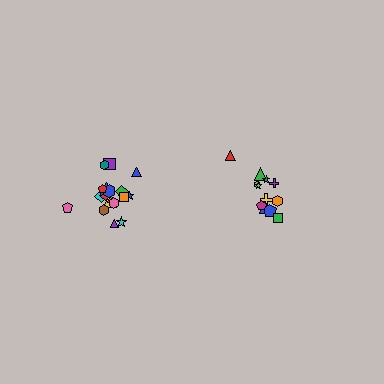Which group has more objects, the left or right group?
The left group.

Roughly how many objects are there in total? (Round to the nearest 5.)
Roughly 30 objects in total.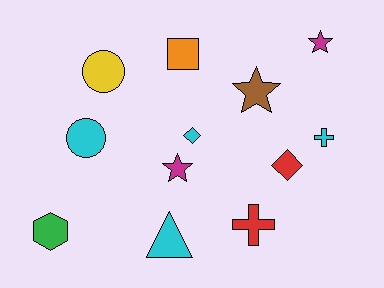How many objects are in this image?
There are 12 objects.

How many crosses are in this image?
There are 2 crosses.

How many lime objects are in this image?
There are no lime objects.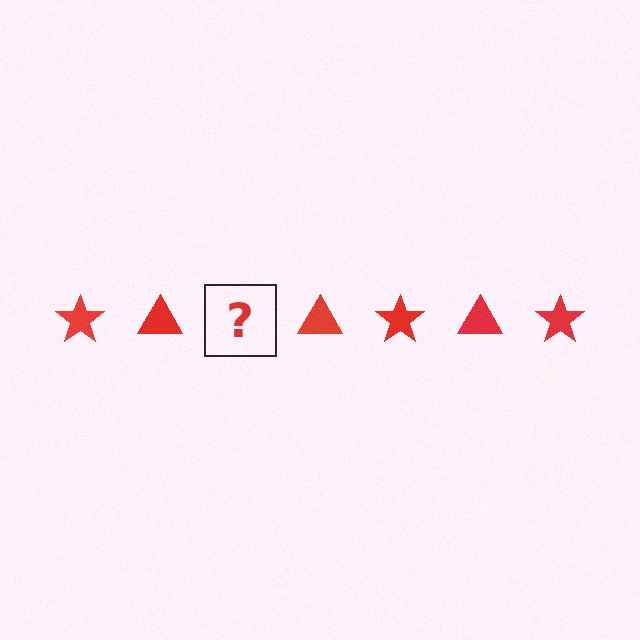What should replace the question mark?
The question mark should be replaced with a red star.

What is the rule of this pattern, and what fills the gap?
The rule is that the pattern cycles through star, triangle shapes in red. The gap should be filled with a red star.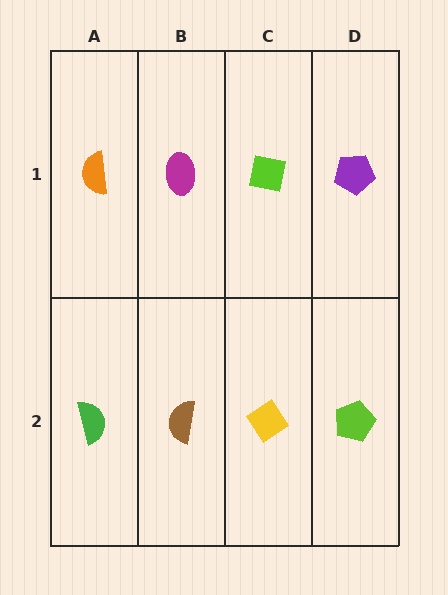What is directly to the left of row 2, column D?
A yellow diamond.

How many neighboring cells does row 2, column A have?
2.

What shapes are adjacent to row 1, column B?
A brown semicircle (row 2, column B), an orange semicircle (row 1, column A), a lime square (row 1, column C).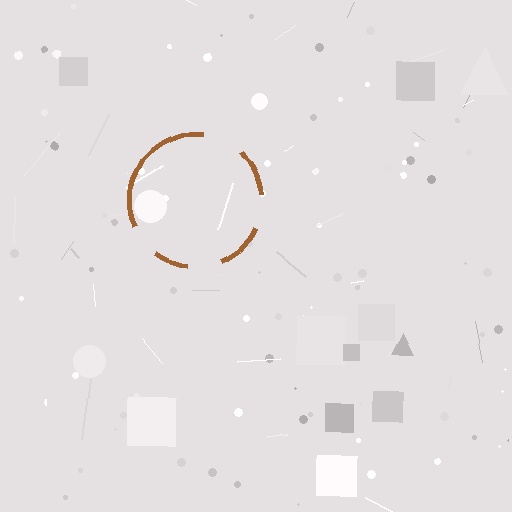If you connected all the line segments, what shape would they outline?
They would outline a circle.